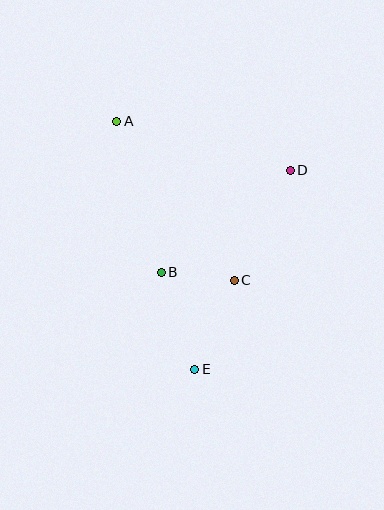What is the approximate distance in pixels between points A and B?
The distance between A and B is approximately 157 pixels.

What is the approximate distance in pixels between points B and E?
The distance between B and E is approximately 103 pixels.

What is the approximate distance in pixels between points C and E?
The distance between C and E is approximately 97 pixels.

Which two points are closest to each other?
Points B and C are closest to each other.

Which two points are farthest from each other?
Points A and E are farthest from each other.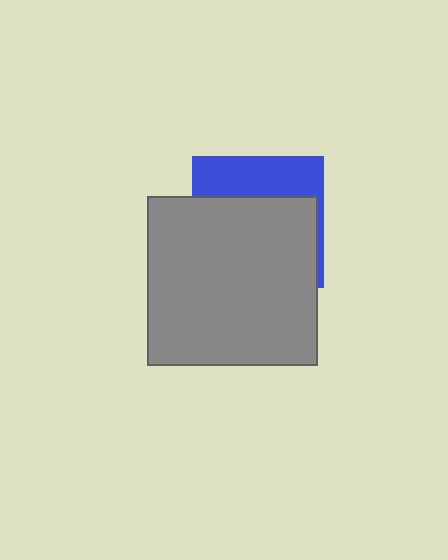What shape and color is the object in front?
The object in front is a gray square.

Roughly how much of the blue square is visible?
A small part of it is visible (roughly 33%).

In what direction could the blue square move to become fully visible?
The blue square could move up. That would shift it out from behind the gray square entirely.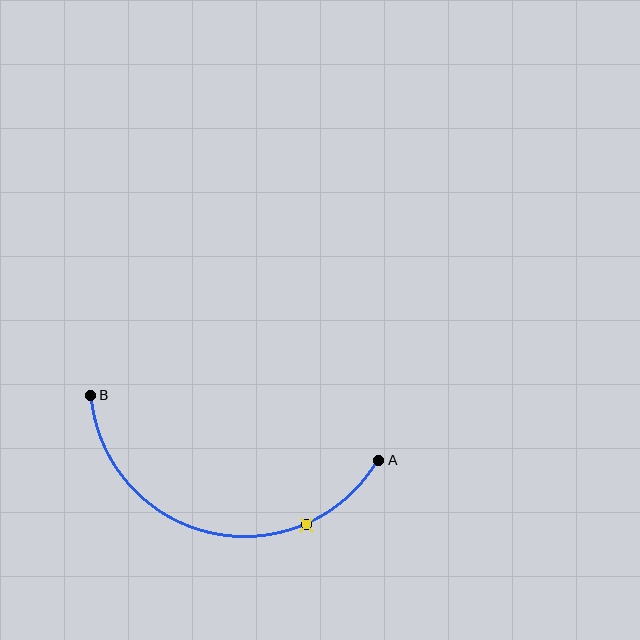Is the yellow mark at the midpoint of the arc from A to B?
No. The yellow mark lies on the arc but is closer to endpoint A. The arc midpoint would be at the point on the curve equidistant along the arc from both A and B.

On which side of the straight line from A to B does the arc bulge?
The arc bulges below the straight line connecting A and B.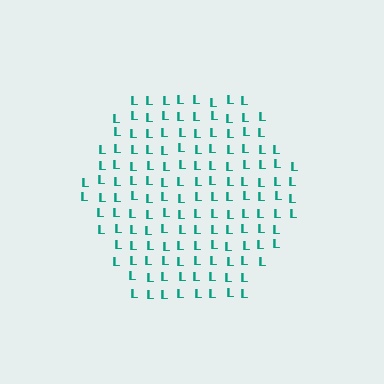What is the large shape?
The large shape is a hexagon.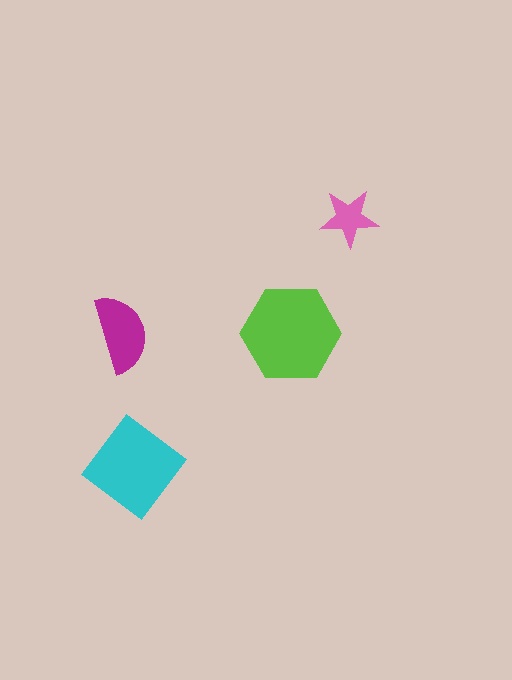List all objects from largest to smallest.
The lime hexagon, the cyan diamond, the magenta semicircle, the pink star.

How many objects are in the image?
There are 4 objects in the image.